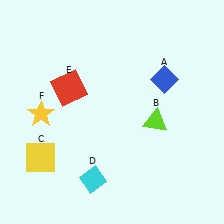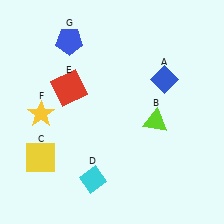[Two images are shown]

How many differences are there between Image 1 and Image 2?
There is 1 difference between the two images.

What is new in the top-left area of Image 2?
A blue pentagon (G) was added in the top-left area of Image 2.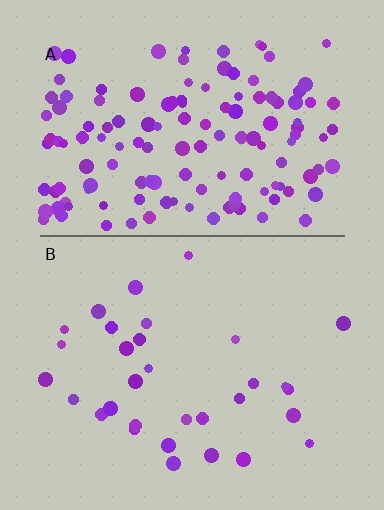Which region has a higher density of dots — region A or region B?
A (the top).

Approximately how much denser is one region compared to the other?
Approximately 4.4× — region A over region B.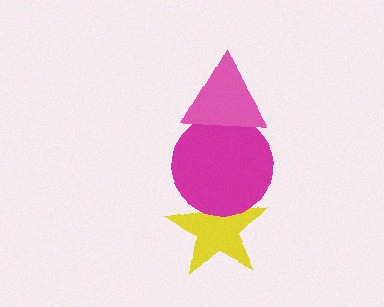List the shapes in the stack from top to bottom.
From top to bottom: the pink triangle, the magenta circle, the yellow star.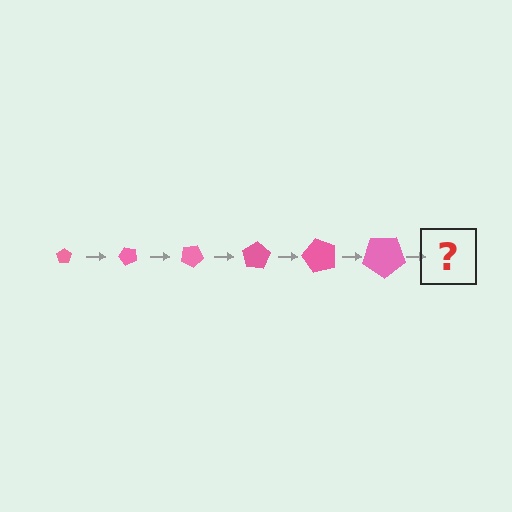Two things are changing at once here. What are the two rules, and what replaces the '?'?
The two rules are that the pentagon grows larger each step and it rotates 50 degrees each step. The '?' should be a pentagon, larger than the previous one and rotated 300 degrees from the start.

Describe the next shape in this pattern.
It should be a pentagon, larger than the previous one and rotated 300 degrees from the start.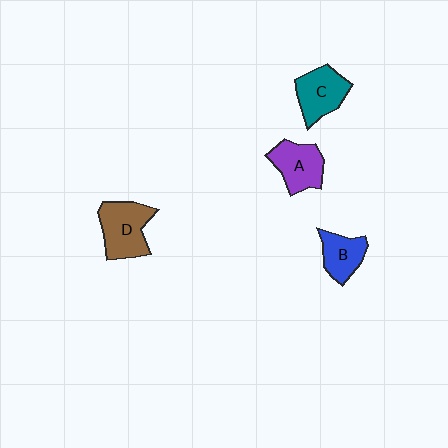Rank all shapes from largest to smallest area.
From largest to smallest: D (brown), C (teal), A (purple), B (blue).